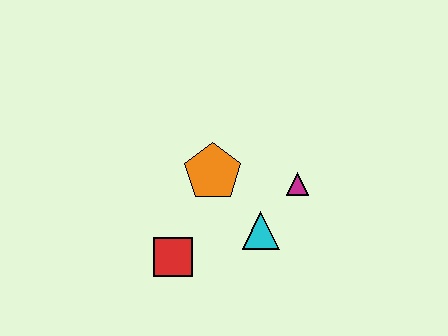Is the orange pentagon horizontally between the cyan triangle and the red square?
Yes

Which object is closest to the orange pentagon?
The cyan triangle is closest to the orange pentagon.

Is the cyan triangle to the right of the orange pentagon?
Yes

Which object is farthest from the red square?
The magenta triangle is farthest from the red square.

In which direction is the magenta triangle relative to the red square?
The magenta triangle is to the right of the red square.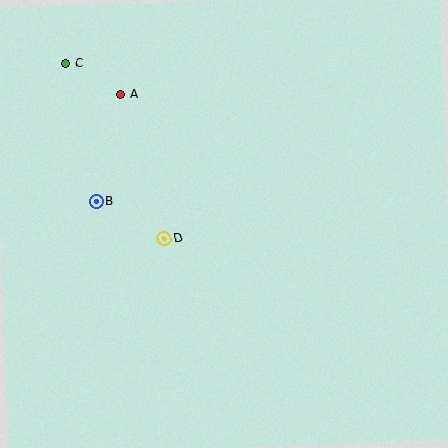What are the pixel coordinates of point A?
Point A is at (121, 95).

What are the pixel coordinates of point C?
Point C is at (66, 64).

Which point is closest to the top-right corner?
Point A is closest to the top-right corner.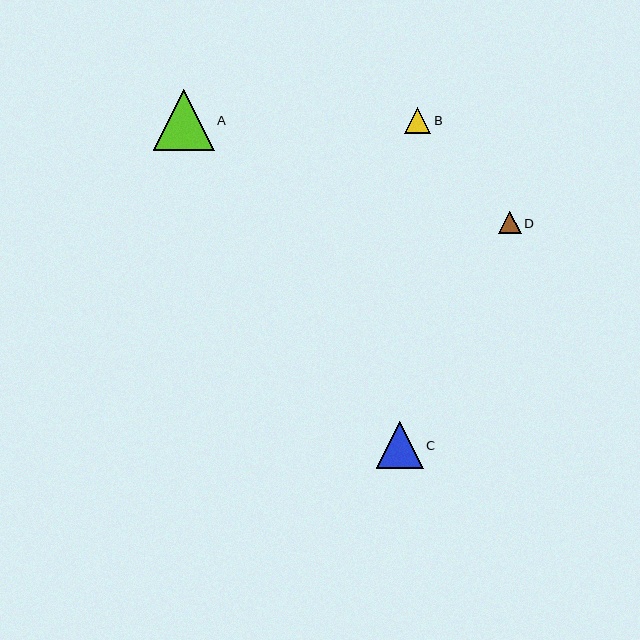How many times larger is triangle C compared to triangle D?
Triangle C is approximately 2.1 times the size of triangle D.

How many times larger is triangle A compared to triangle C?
Triangle A is approximately 1.3 times the size of triangle C.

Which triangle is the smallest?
Triangle D is the smallest with a size of approximately 22 pixels.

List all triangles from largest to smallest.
From largest to smallest: A, C, B, D.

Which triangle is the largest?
Triangle A is the largest with a size of approximately 61 pixels.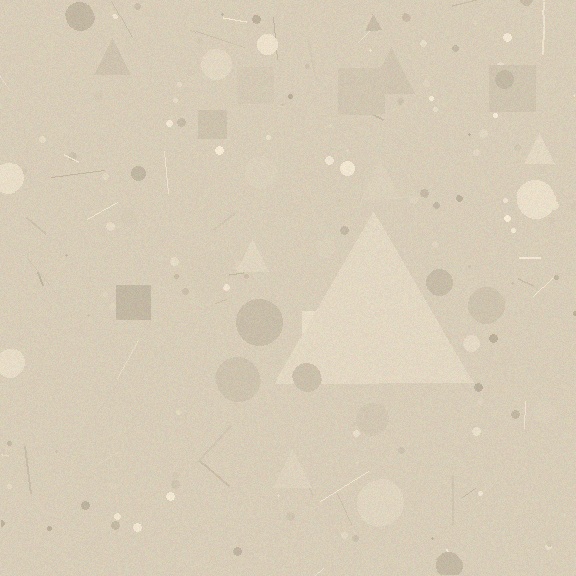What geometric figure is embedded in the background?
A triangle is embedded in the background.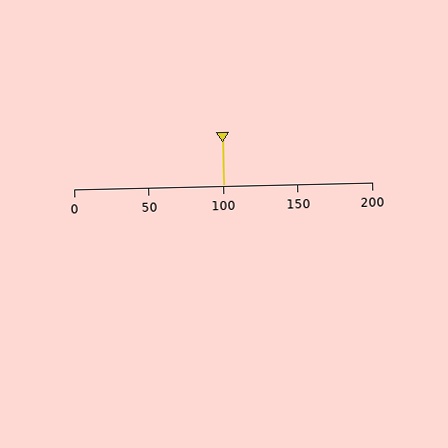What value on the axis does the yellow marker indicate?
The marker indicates approximately 100.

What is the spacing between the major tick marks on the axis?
The major ticks are spaced 50 apart.